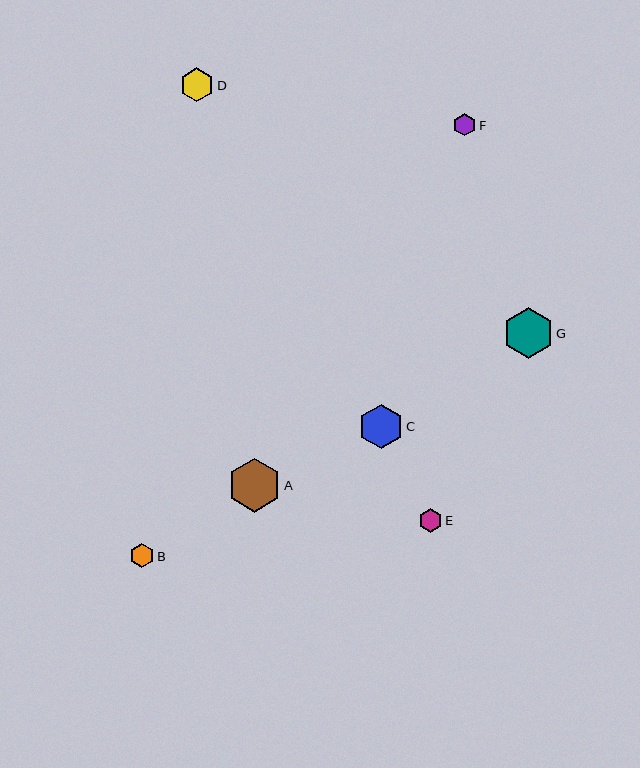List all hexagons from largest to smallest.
From largest to smallest: A, G, C, D, B, E, F.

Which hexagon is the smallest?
Hexagon F is the smallest with a size of approximately 22 pixels.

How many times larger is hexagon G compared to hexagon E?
Hexagon G is approximately 2.2 times the size of hexagon E.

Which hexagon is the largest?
Hexagon A is the largest with a size of approximately 54 pixels.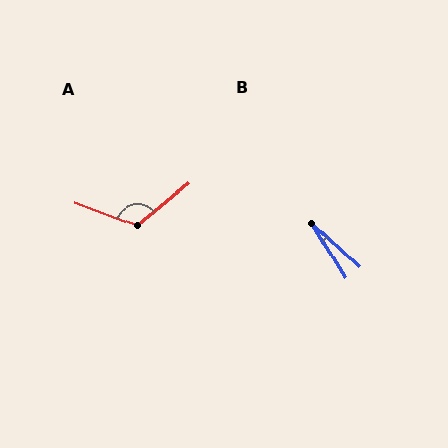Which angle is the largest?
A, at approximately 120 degrees.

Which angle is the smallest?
B, at approximately 15 degrees.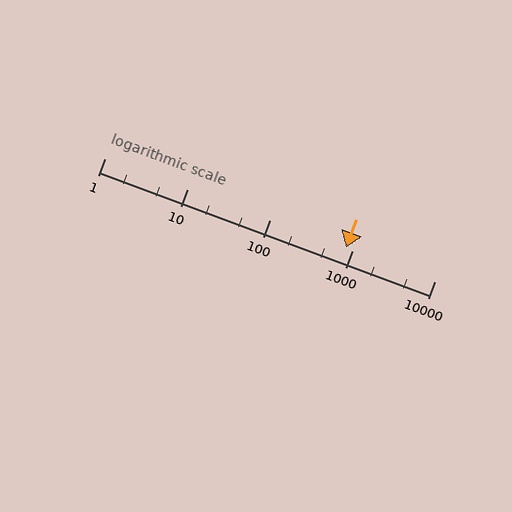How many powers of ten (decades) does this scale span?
The scale spans 4 decades, from 1 to 10000.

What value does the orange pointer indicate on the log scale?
The pointer indicates approximately 840.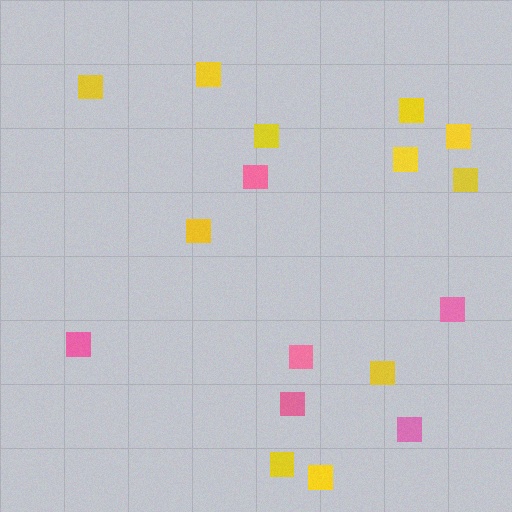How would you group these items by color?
There are 2 groups: one group of yellow squares (11) and one group of pink squares (6).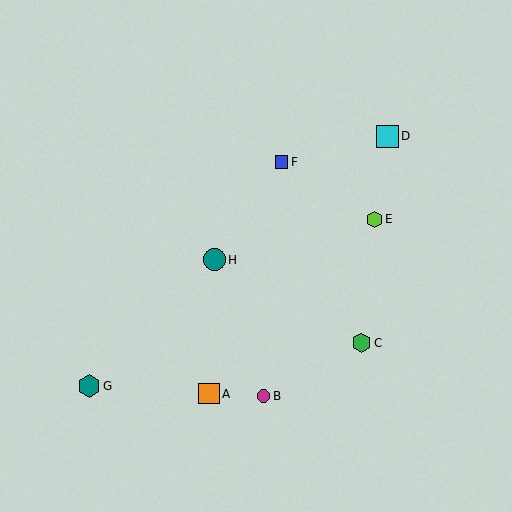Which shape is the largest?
The teal hexagon (labeled G) is the largest.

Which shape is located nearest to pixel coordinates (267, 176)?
The blue square (labeled F) at (281, 162) is nearest to that location.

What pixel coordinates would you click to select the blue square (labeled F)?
Click at (281, 162) to select the blue square F.